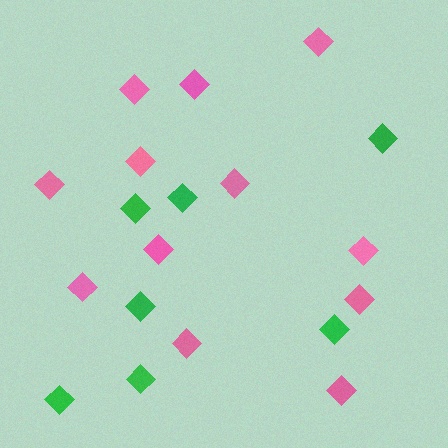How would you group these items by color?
There are 2 groups: one group of pink diamonds (12) and one group of green diamonds (7).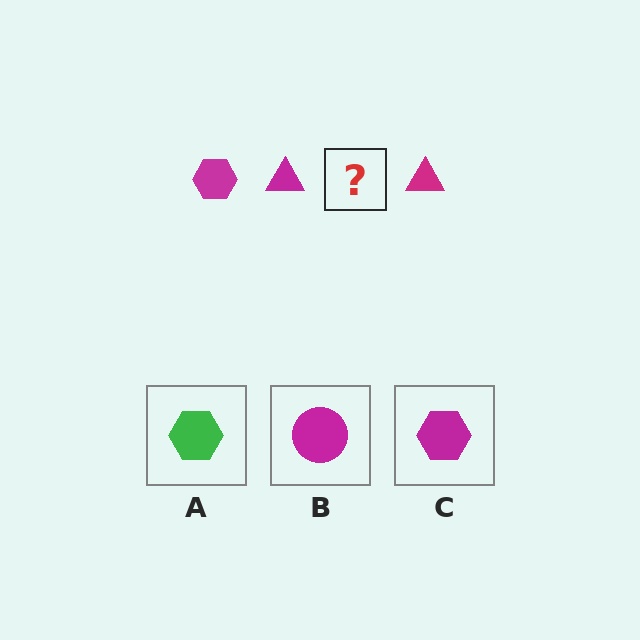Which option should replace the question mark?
Option C.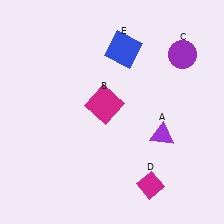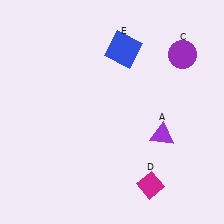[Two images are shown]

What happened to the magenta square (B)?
The magenta square (B) was removed in Image 2. It was in the top-left area of Image 1.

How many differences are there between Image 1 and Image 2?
There is 1 difference between the two images.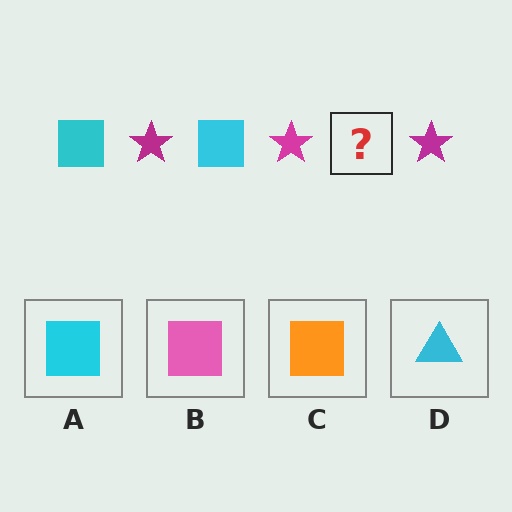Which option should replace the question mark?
Option A.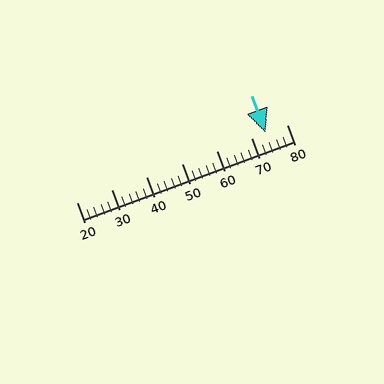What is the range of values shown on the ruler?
The ruler shows values from 20 to 80.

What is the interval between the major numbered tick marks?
The major tick marks are spaced 10 units apart.